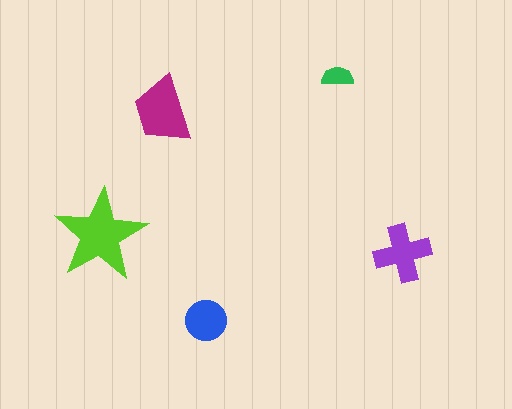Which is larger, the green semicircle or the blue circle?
The blue circle.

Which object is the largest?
The lime star.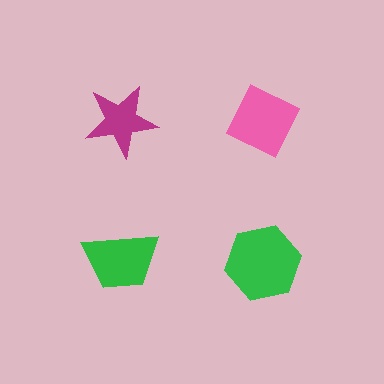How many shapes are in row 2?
2 shapes.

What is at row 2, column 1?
A green trapezoid.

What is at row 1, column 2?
A pink diamond.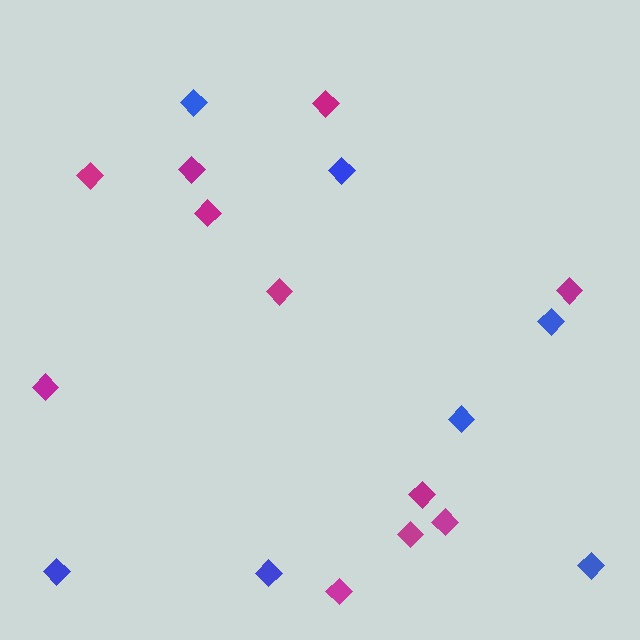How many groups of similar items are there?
There are 2 groups: one group of blue diamonds (7) and one group of magenta diamonds (11).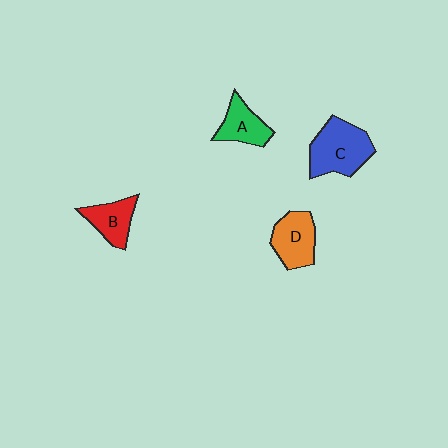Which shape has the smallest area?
Shape B (red).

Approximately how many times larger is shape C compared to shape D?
Approximately 1.4 times.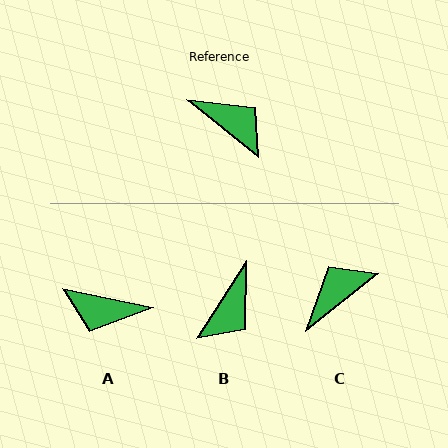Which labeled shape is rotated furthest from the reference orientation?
A, about 153 degrees away.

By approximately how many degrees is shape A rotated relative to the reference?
Approximately 153 degrees clockwise.